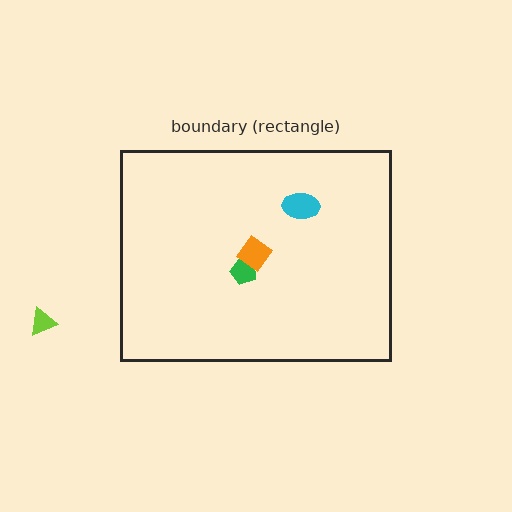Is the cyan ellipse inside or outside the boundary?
Inside.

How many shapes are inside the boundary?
3 inside, 1 outside.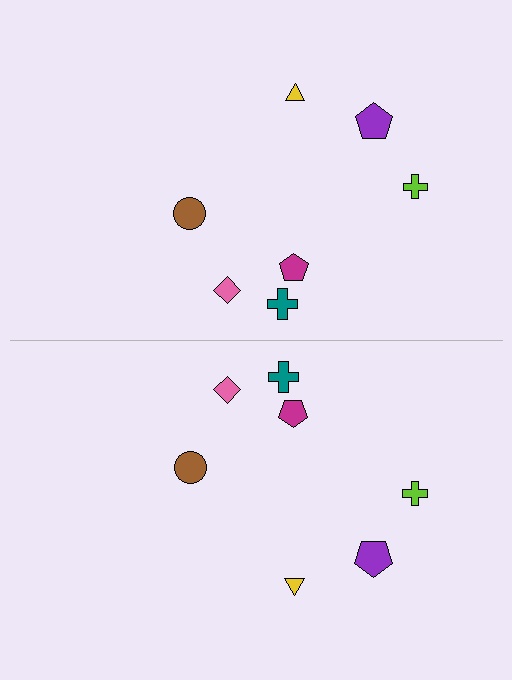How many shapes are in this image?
There are 14 shapes in this image.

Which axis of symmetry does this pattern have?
The pattern has a horizontal axis of symmetry running through the center of the image.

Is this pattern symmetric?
Yes, this pattern has bilateral (reflection) symmetry.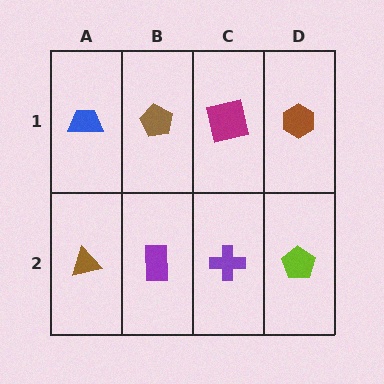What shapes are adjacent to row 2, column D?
A brown hexagon (row 1, column D), a purple cross (row 2, column C).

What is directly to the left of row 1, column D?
A magenta square.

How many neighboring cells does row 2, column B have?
3.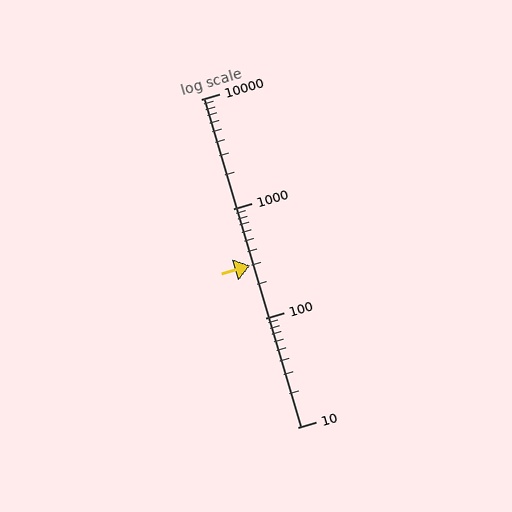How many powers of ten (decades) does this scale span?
The scale spans 3 decades, from 10 to 10000.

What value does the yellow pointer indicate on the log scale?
The pointer indicates approximately 300.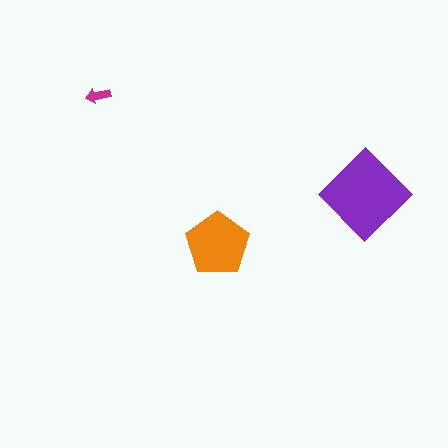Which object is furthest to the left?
The magenta arrow is leftmost.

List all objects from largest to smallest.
The purple diamond, the orange pentagon, the magenta arrow.